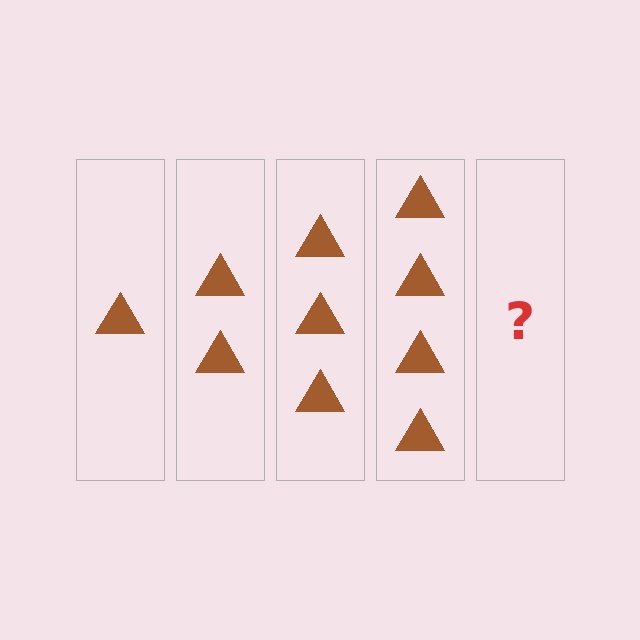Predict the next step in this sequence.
The next step is 5 triangles.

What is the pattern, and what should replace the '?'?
The pattern is that each step adds one more triangle. The '?' should be 5 triangles.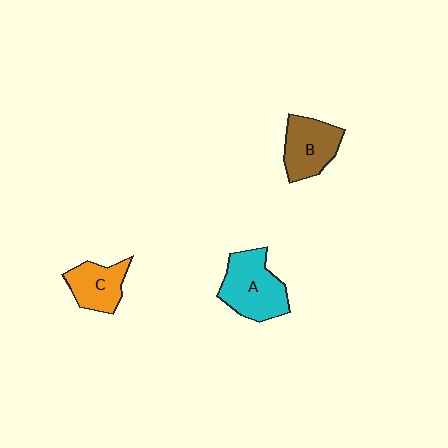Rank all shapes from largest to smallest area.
From largest to smallest: A (cyan), B (brown), C (orange).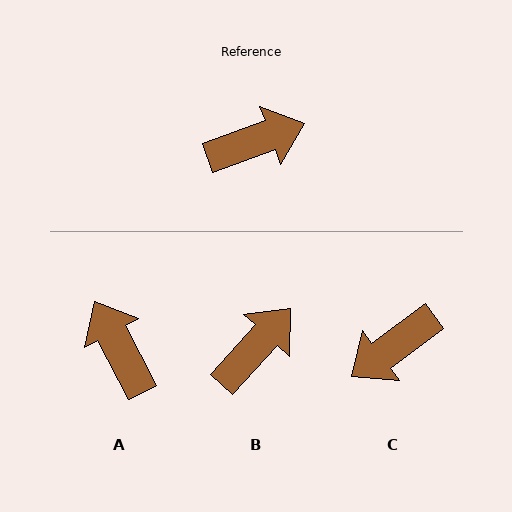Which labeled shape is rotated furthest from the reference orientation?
C, about 164 degrees away.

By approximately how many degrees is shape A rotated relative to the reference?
Approximately 98 degrees counter-clockwise.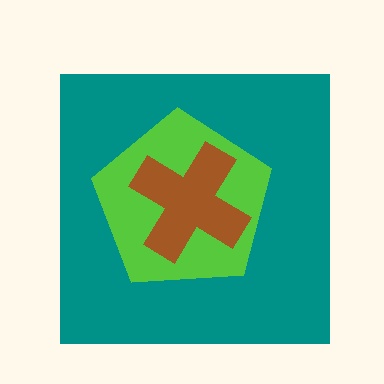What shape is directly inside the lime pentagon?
The brown cross.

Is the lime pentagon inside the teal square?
Yes.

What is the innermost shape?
The brown cross.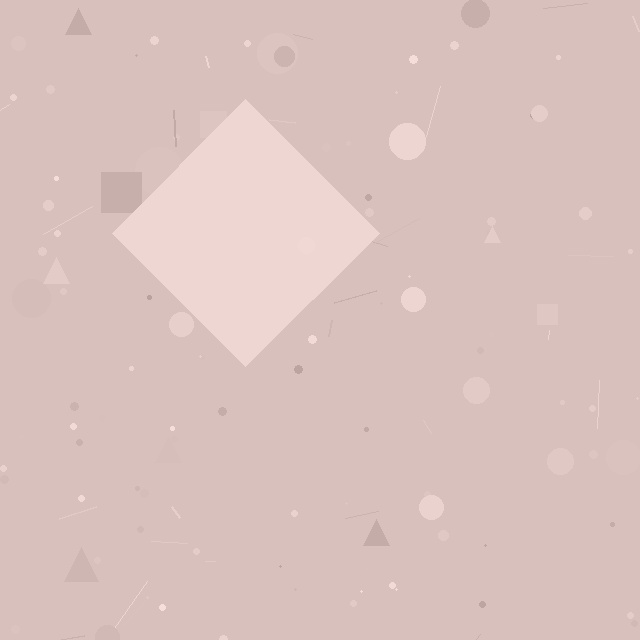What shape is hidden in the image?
A diamond is hidden in the image.